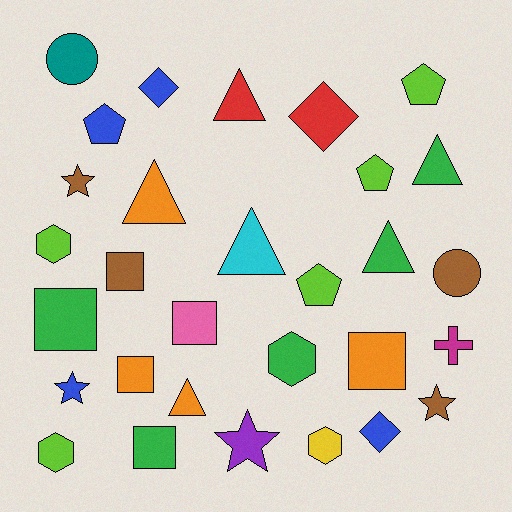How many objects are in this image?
There are 30 objects.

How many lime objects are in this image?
There are 5 lime objects.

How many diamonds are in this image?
There are 3 diamonds.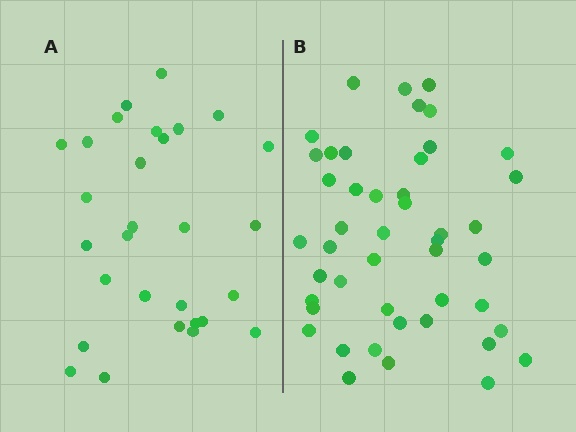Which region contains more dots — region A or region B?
Region B (the right region) has more dots.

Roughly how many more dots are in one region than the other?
Region B has approximately 15 more dots than region A.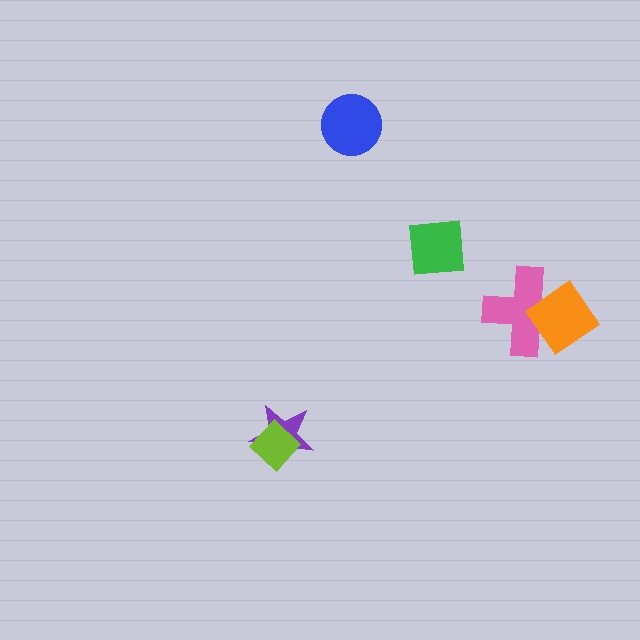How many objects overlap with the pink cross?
1 object overlaps with the pink cross.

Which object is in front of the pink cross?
The orange diamond is in front of the pink cross.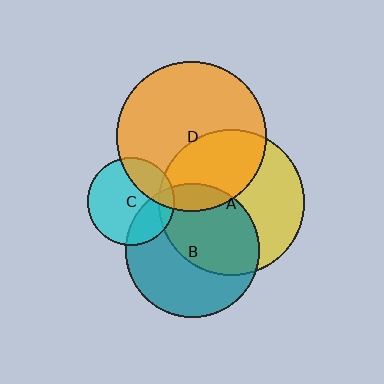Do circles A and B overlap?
Yes.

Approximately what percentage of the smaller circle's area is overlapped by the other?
Approximately 50%.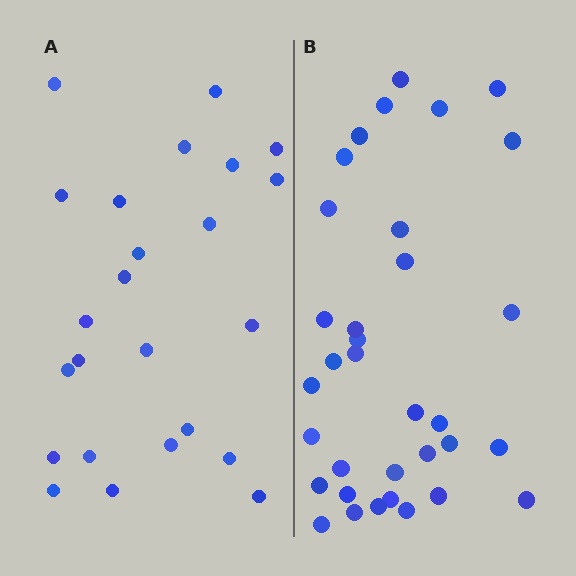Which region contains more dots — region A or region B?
Region B (the right region) has more dots.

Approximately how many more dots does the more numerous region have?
Region B has roughly 10 or so more dots than region A.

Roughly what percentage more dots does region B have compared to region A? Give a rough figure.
About 40% more.